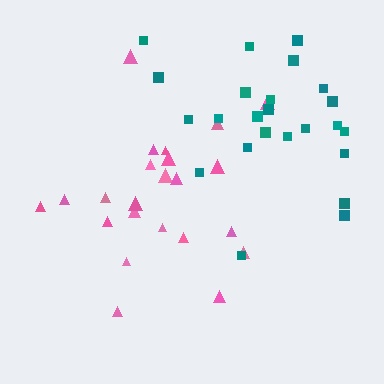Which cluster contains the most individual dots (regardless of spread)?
Teal (24).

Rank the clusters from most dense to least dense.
pink, teal.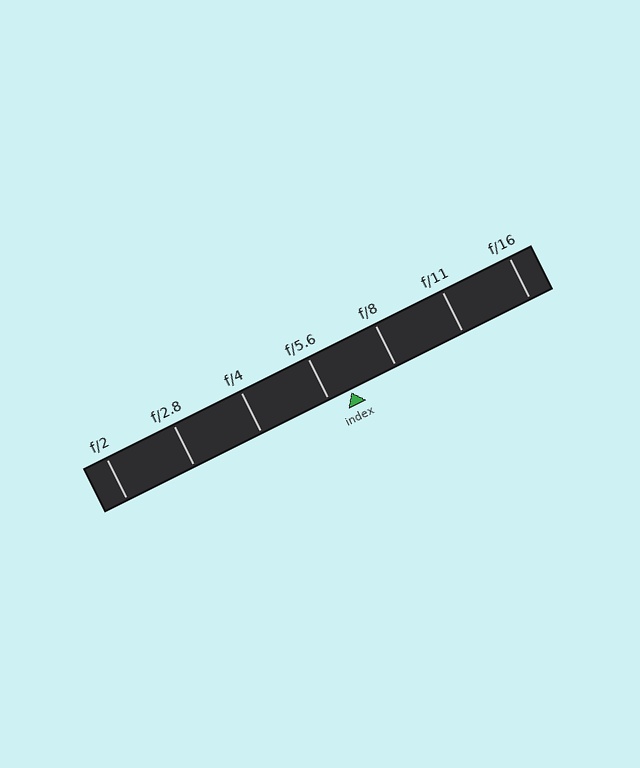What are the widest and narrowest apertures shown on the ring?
The widest aperture shown is f/2 and the narrowest is f/16.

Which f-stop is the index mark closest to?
The index mark is closest to f/5.6.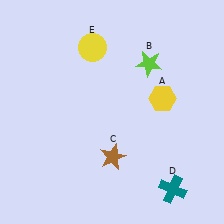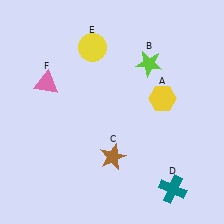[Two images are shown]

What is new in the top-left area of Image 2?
A pink triangle (F) was added in the top-left area of Image 2.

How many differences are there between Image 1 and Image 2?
There is 1 difference between the two images.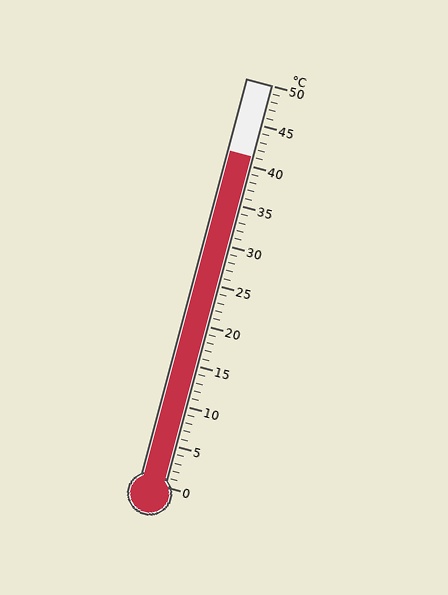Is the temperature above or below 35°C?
The temperature is above 35°C.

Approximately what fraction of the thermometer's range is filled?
The thermometer is filled to approximately 80% of its range.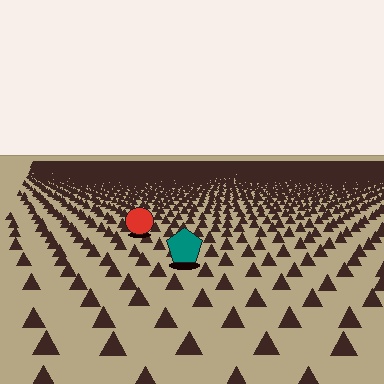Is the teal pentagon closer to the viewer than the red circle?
Yes. The teal pentagon is closer — you can tell from the texture gradient: the ground texture is coarser near it.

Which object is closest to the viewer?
The teal pentagon is closest. The texture marks near it are larger and more spread out.